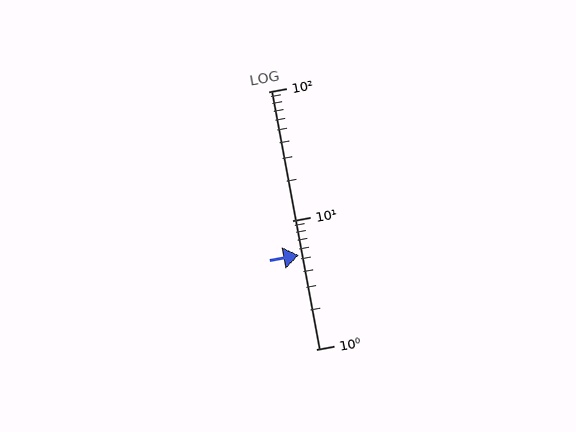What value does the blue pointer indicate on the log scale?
The pointer indicates approximately 5.4.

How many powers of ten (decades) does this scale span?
The scale spans 2 decades, from 1 to 100.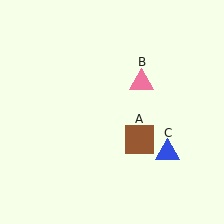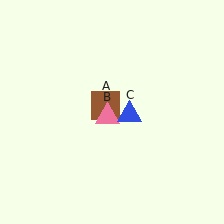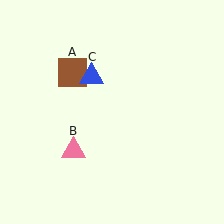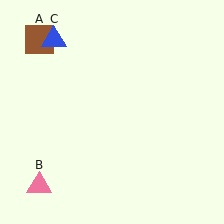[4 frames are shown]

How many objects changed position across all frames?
3 objects changed position: brown square (object A), pink triangle (object B), blue triangle (object C).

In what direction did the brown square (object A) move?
The brown square (object A) moved up and to the left.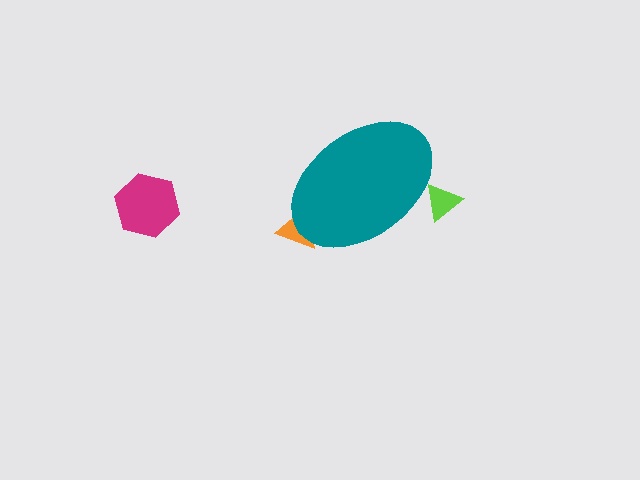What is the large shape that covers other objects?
A teal ellipse.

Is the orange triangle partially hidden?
Yes, the orange triangle is partially hidden behind the teal ellipse.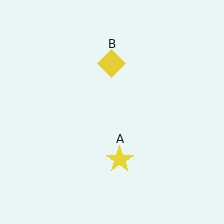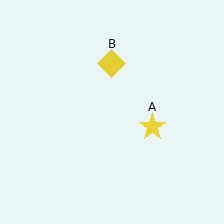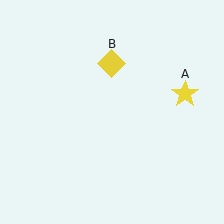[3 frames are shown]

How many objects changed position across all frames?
1 object changed position: yellow star (object A).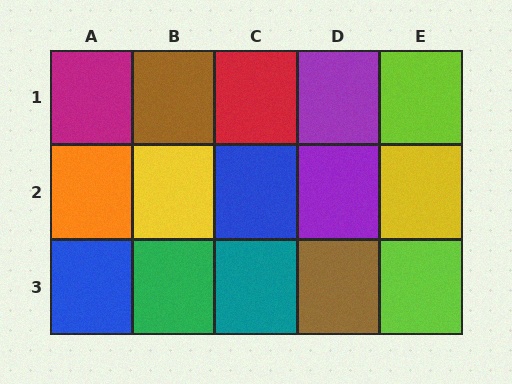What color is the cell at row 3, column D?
Brown.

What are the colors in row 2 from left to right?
Orange, yellow, blue, purple, yellow.